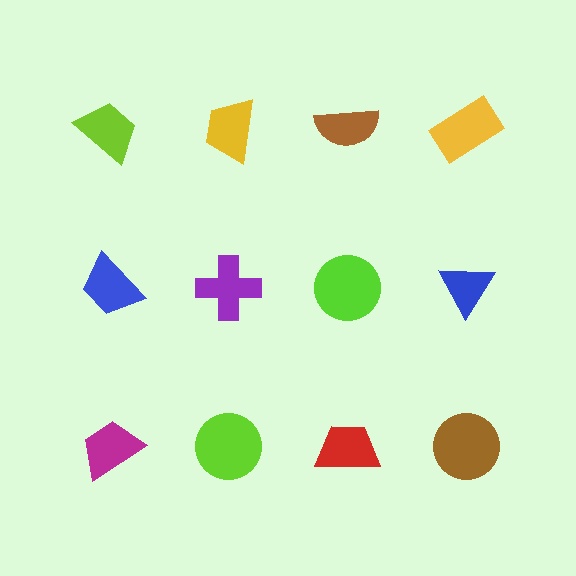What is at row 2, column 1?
A blue trapezoid.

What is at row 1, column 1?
A lime trapezoid.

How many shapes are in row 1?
4 shapes.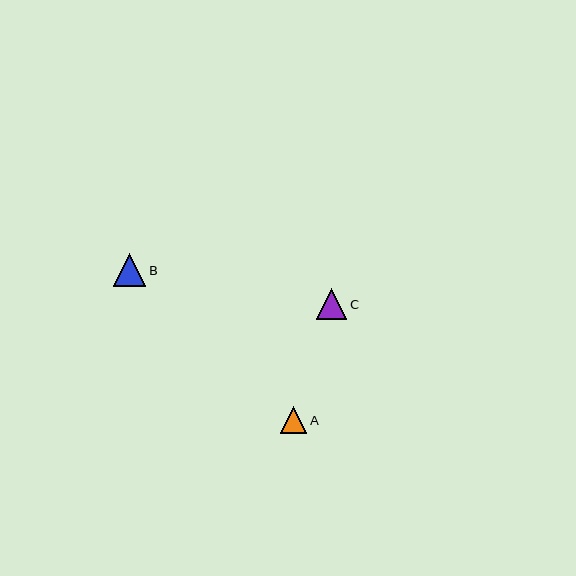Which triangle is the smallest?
Triangle A is the smallest with a size of approximately 27 pixels.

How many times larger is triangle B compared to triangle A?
Triangle B is approximately 1.2 times the size of triangle A.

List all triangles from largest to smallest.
From largest to smallest: B, C, A.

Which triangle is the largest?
Triangle B is the largest with a size of approximately 32 pixels.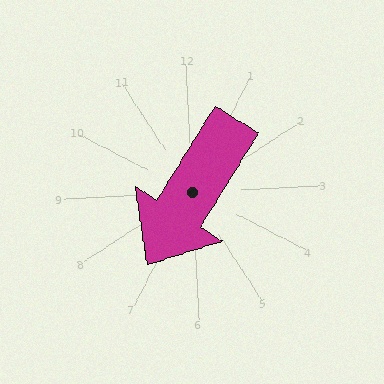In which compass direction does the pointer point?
Southwest.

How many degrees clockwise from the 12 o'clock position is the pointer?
Approximately 215 degrees.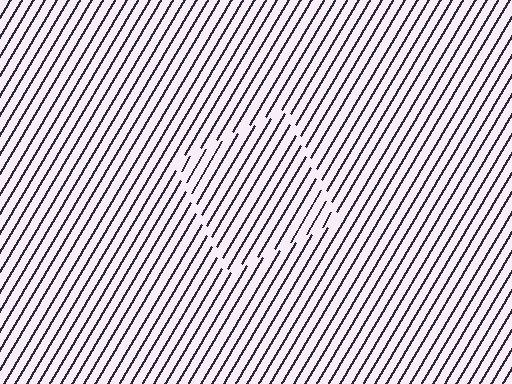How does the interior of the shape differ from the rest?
The interior of the shape contains the same grating, shifted by half a period — the contour is defined by the phase discontinuity where line-ends from the inner and outer gratings abut.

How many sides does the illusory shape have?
4 sides — the line-ends trace a square.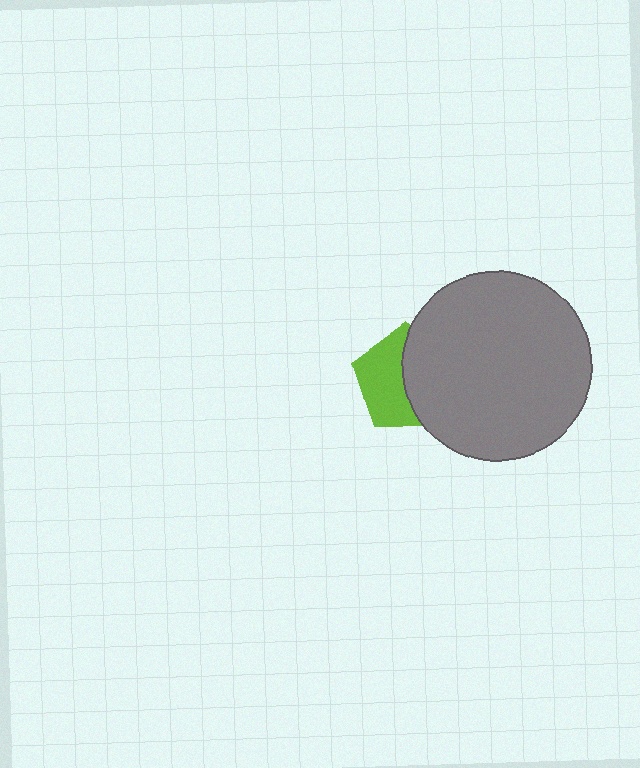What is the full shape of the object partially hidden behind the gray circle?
The partially hidden object is a lime pentagon.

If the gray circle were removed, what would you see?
You would see the complete lime pentagon.